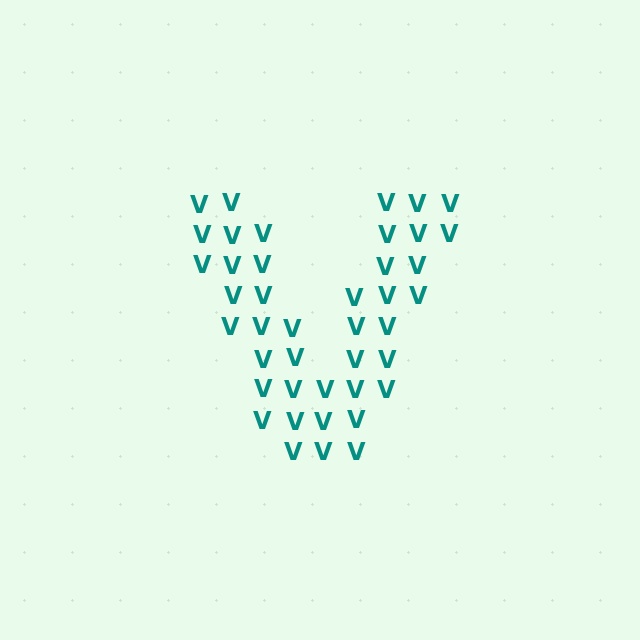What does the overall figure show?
The overall figure shows the letter V.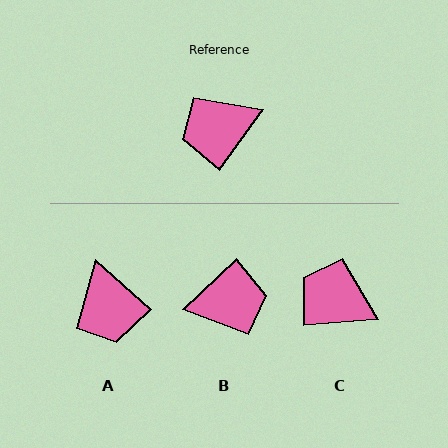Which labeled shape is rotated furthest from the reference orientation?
B, about 169 degrees away.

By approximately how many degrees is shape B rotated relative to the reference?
Approximately 169 degrees counter-clockwise.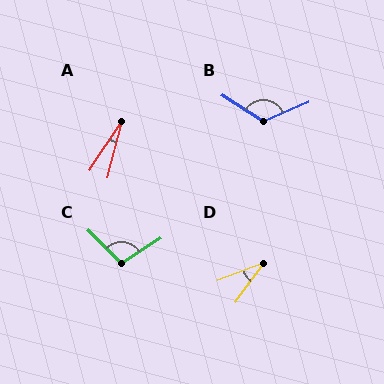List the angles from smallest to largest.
A (19°), D (33°), C (101°), B (124°).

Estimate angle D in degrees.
Approximately 33 degrees.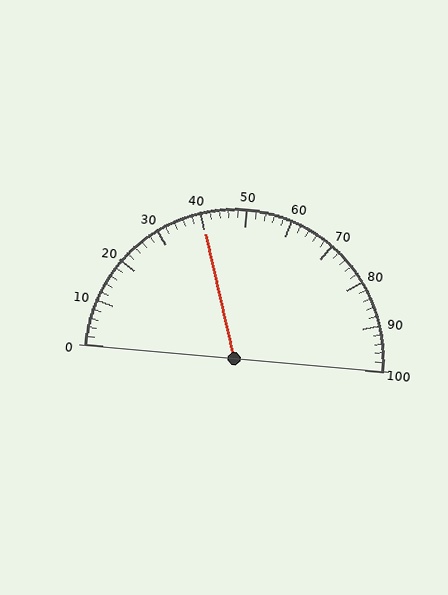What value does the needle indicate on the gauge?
The needle indicates approximately 40.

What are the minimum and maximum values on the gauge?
The gauge ranges from 0 to 100.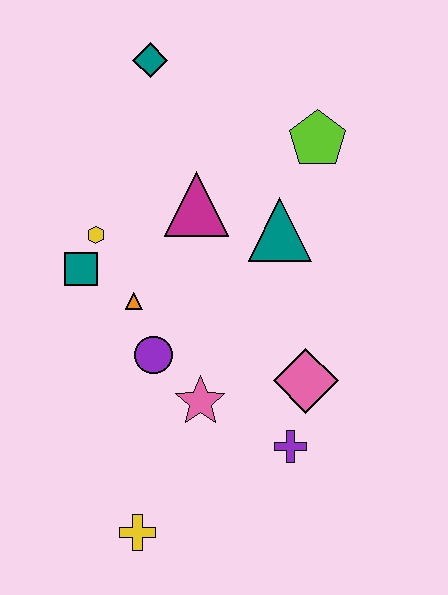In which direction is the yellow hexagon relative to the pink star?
The yellow hexagon is above the pink star.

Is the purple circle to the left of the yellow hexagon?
No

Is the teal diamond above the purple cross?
Yes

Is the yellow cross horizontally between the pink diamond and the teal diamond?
No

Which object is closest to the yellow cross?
The pink star is closest to the yellow cross.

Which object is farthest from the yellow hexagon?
The yellow cross is farthest from the yellow hexagon.